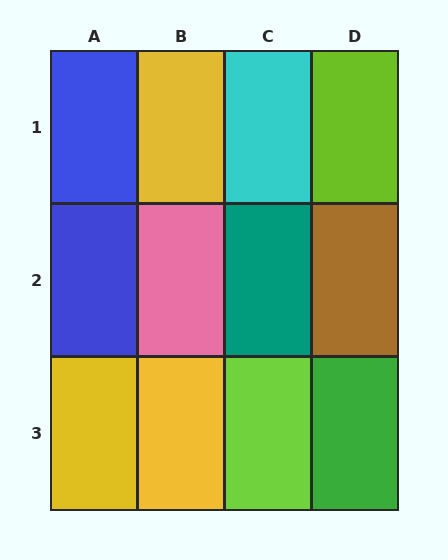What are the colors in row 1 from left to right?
Blue, yellow, cyan, lime.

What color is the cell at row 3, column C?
Lime.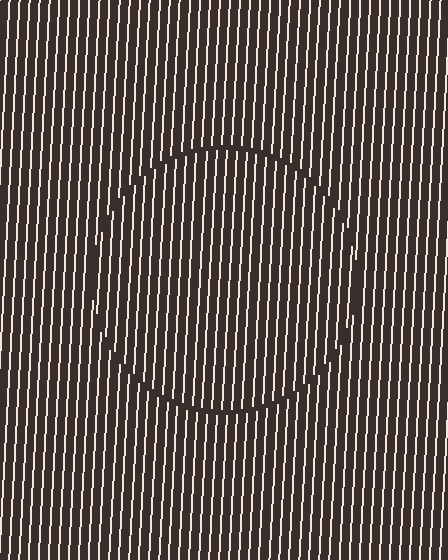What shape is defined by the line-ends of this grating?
An illusory circle. The interior of the shape contains the same grating, shifted by half a period — the contour is defined by the phase discontinuity where line-ends from the inner and outer gratings abut.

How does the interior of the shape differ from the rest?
The interior of the shape contains the same grating, shifted by half a period — the contour is defined by the phase discontinuity where line-ends from the inner and outer gratings abut.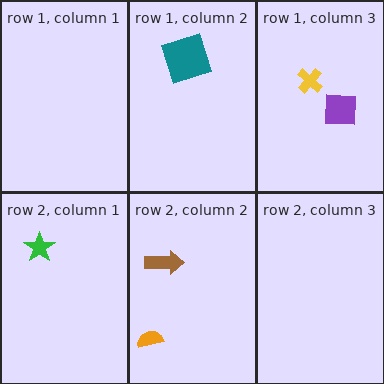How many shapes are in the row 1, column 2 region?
1.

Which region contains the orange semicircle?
The row 2, column 2 region.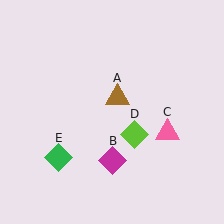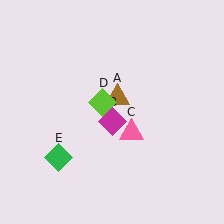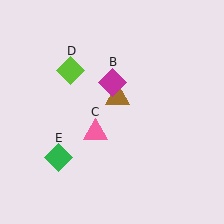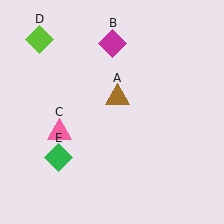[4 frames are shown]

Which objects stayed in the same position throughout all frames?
Brown triangle (object A) and green diamond (object E) remained stationary.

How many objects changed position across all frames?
3 objects changed position: magenta diamond (object B), pink triangle (object C), lime diamond (object D).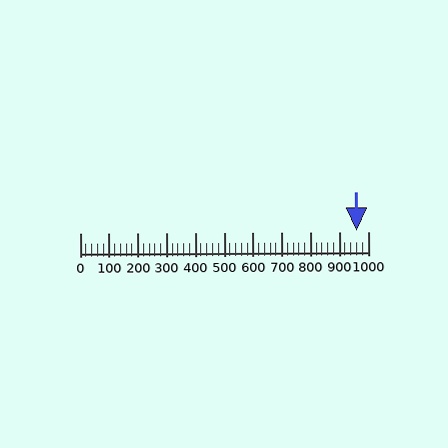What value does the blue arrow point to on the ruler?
The blue arrow points to approximately 961.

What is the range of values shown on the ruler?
The ruler shows values from 0 to 1000.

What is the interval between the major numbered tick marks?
The major tick marks are spaced 100 units apart.